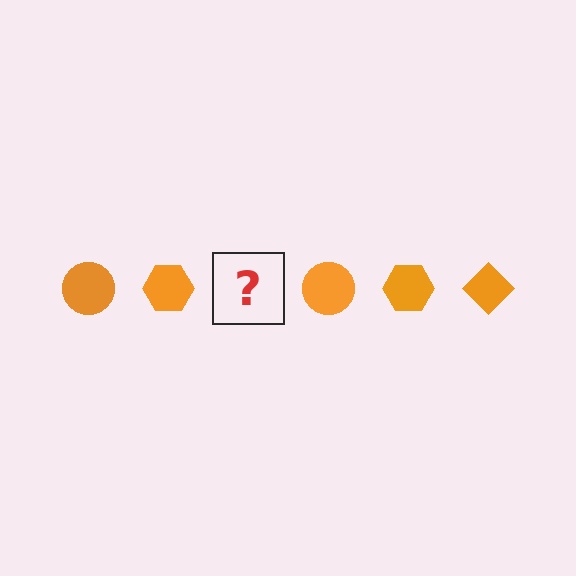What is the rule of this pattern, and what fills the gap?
The rule is that the pattern cycles through circle, hexagon, diamond shapes in orange. The gap should be filled with an orange diamond.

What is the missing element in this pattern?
The missing element is an orange diamond.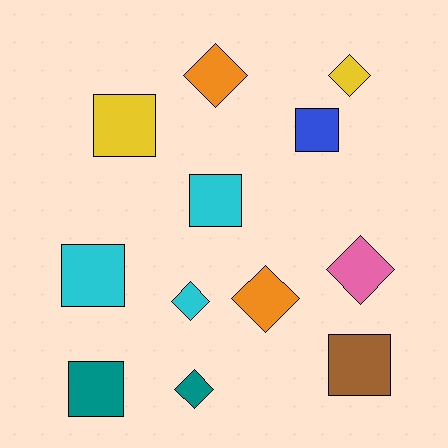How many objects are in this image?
There are 12 objects.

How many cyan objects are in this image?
There are 3 cyan objects.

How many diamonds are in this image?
There are 6 diamonds.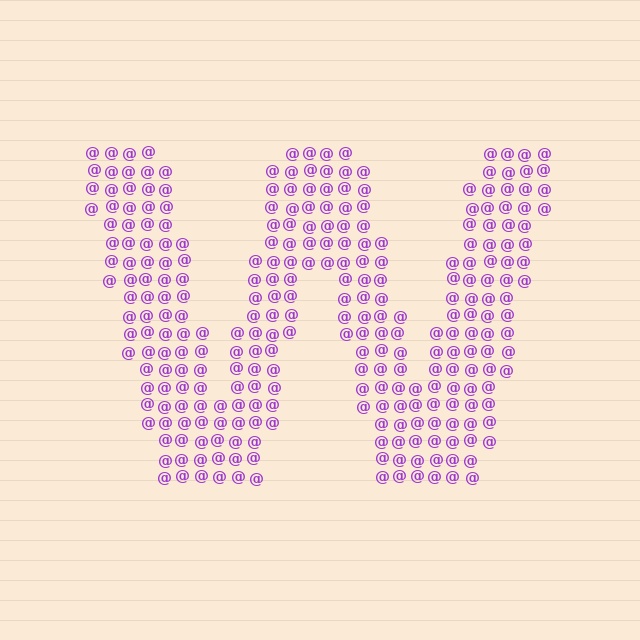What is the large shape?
The large shape is the letter W.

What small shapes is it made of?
It is made of small at signs.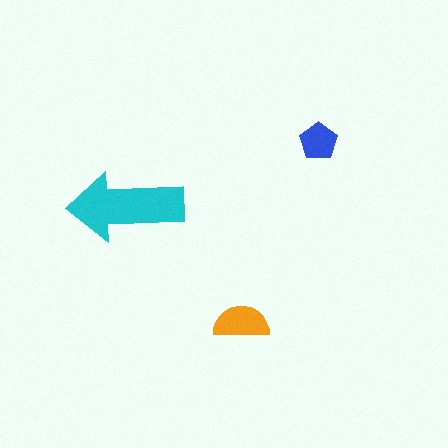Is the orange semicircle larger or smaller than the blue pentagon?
Larger.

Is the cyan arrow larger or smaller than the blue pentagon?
Larger.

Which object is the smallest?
The blue pentagon.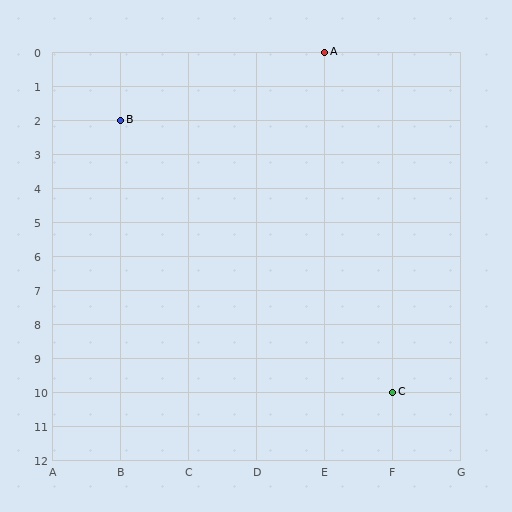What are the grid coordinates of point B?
Point B is at grid coordinates (B, 2).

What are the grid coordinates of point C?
Point C is at grid coordinates (F, 10).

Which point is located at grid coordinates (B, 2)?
Point B is at (B, 2).